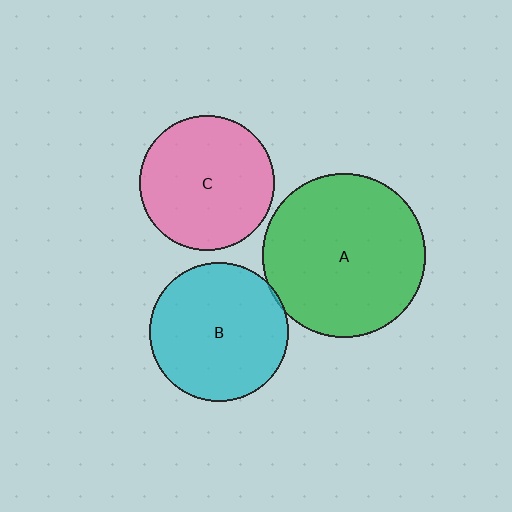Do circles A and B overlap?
Yes.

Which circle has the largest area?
Circle A (green).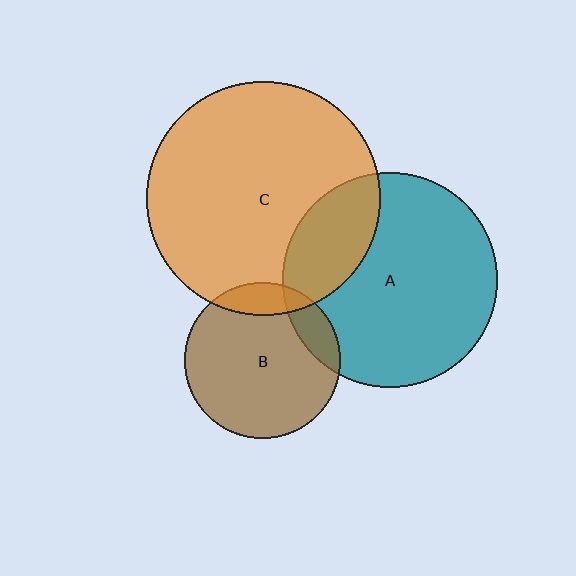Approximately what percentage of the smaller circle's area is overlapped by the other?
Approximately 15%.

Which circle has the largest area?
Circle C (orange).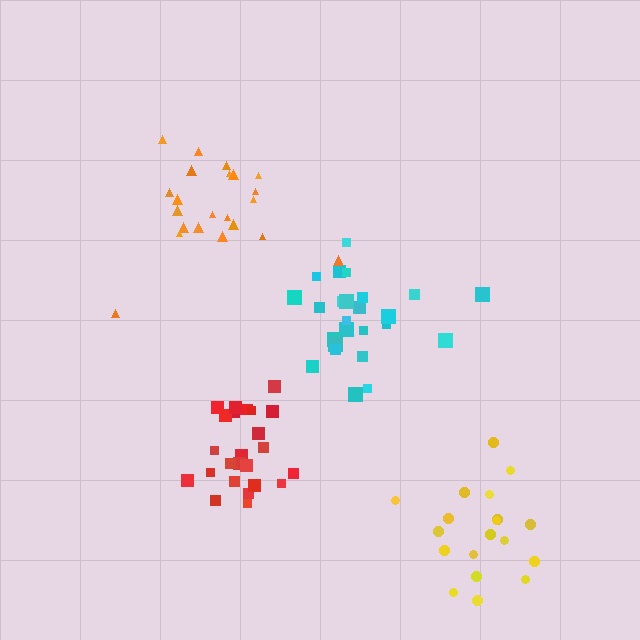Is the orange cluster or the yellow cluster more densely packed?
Yellow.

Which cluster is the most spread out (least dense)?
Cyan.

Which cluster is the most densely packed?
Red.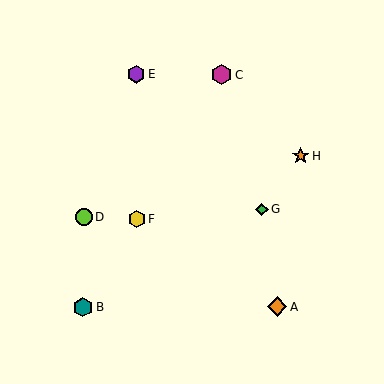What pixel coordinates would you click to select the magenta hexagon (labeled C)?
Click at (221, 75) to select the magenta hexagon C.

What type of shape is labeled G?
Shape G is a green diamond.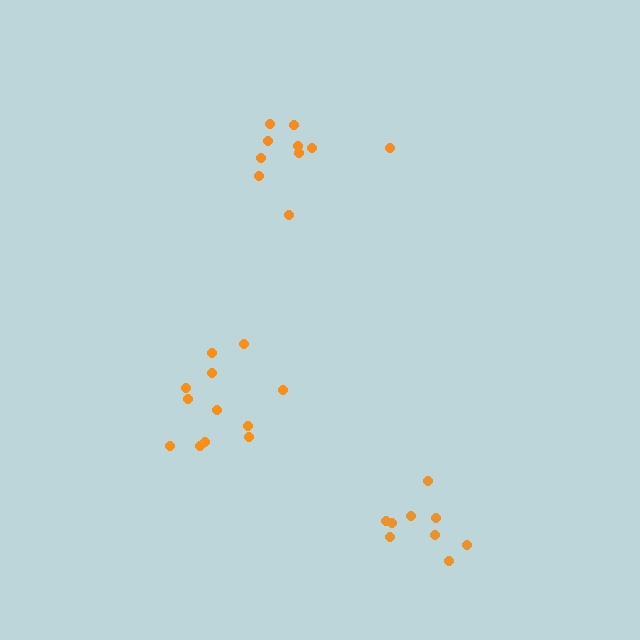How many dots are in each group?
Group 1: 9 dots, Group 2: 12 dots, Group 3: 10 dots (31 total).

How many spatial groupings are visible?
There are 3 spatial groupings.